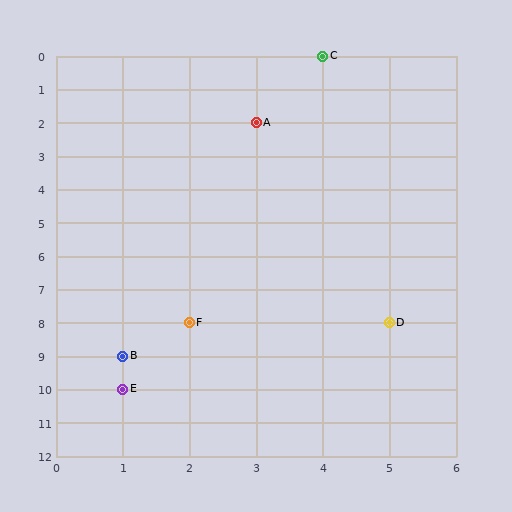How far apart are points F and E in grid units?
Points F and E are 1 column and 2 rows apart (about 2.2 grid units diagonally).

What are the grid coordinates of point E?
Point E is at grid coordinates (1, 10).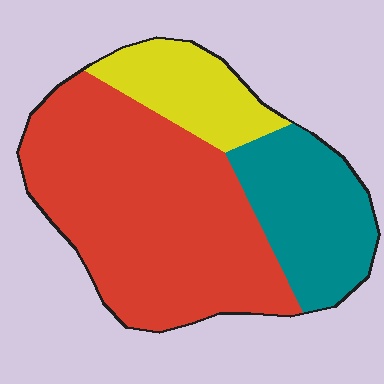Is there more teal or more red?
Red.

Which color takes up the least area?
Yellow, at roughly 15%.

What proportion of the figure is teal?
Teal takes up about one quarter (1/4) of the figure.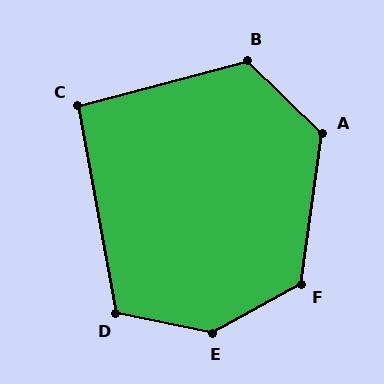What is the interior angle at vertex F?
Approximately 127 degrees (obtuse).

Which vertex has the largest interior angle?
E, at approximately 139 degrees.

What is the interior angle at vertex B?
Approximately 121 degrees (obtuse).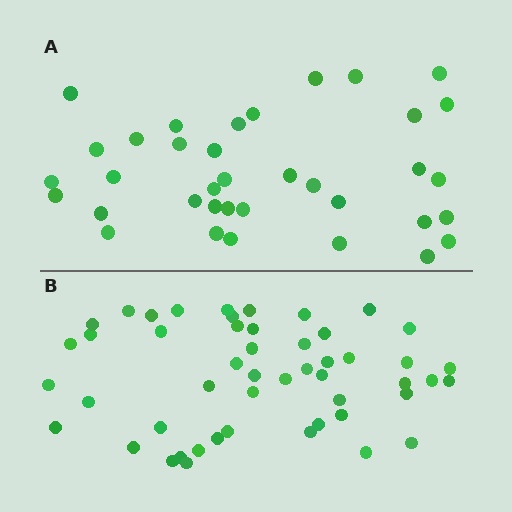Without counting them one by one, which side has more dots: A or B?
Region B (the bottom region) has more dots.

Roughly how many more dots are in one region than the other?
Region B has approximately 15 more dots than region A.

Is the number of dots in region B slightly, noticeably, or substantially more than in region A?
Region B has noticeably more, but not dramatically so. The ratio is roughly 1.4 to 1.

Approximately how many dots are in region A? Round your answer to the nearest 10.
About 40 dots. (The exact count is 36, which rounds to 40.)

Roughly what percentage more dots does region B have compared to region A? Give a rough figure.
About 40% more.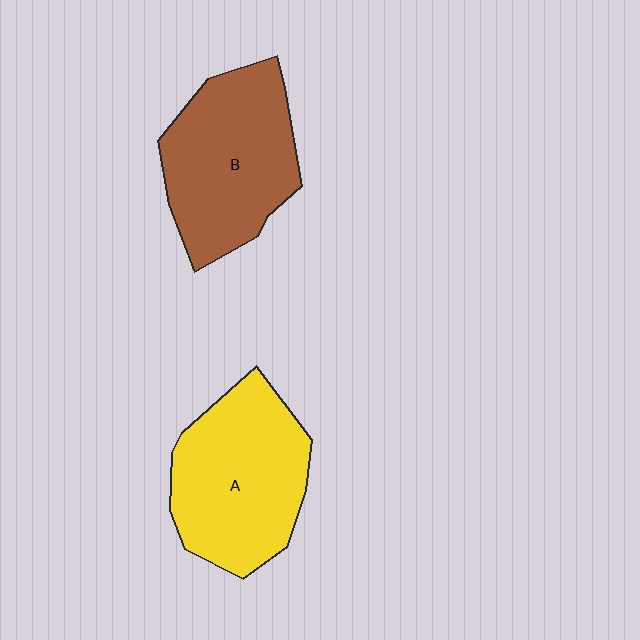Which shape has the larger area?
Shape A (yellow).